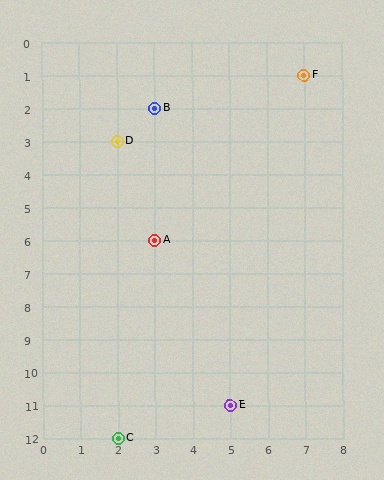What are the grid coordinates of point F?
Point F is at grid coordinates (7, 1).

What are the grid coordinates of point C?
Point C is at grid coordinates (2, 12).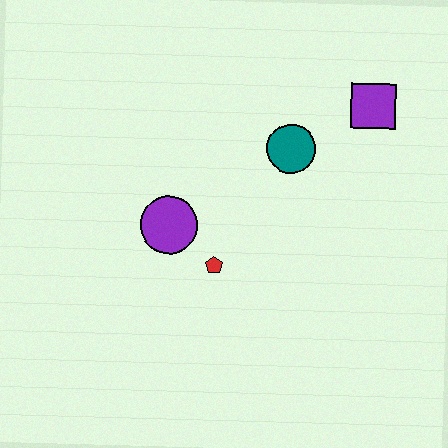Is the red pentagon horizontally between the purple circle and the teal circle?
Yes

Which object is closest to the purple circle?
The red pentagon is closest to the purple circle.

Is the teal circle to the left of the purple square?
Yes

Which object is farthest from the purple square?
The purple circle is farthest from the purple square.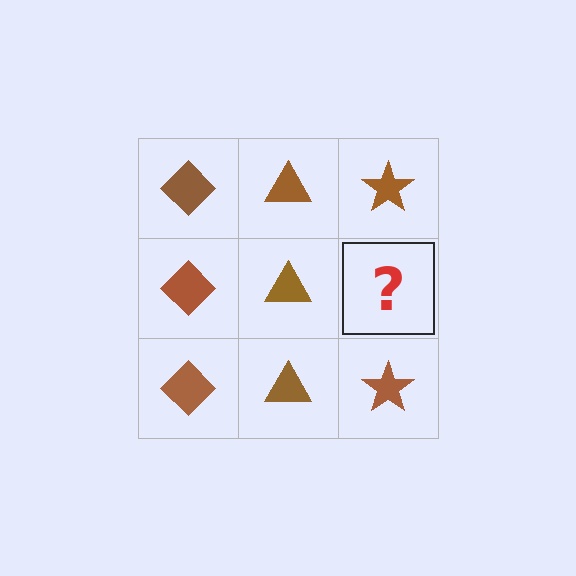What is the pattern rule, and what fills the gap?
The rule is that each column has a consistent shape. The gap should be filled with a brown star.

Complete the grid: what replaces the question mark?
The question mark should be replaced with a brown star.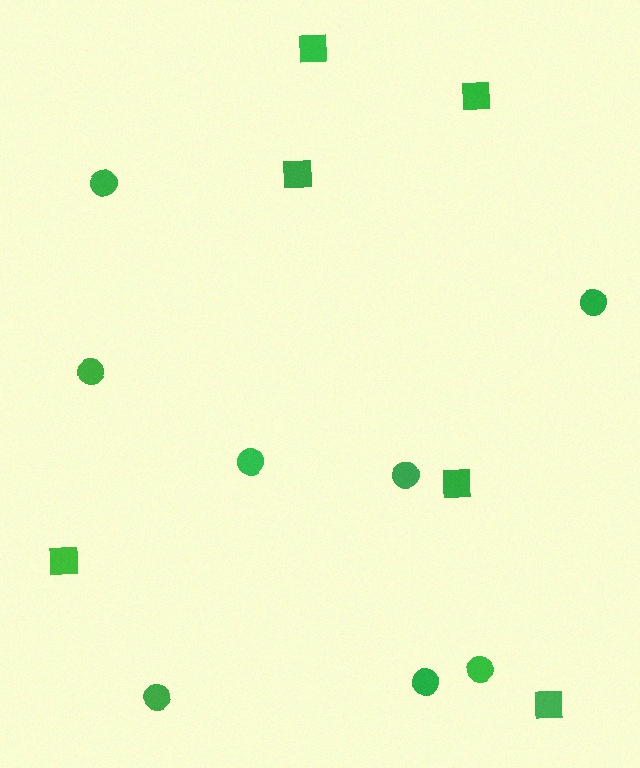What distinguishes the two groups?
There are 2 groups: one group of squares (6) and one group of circles (8).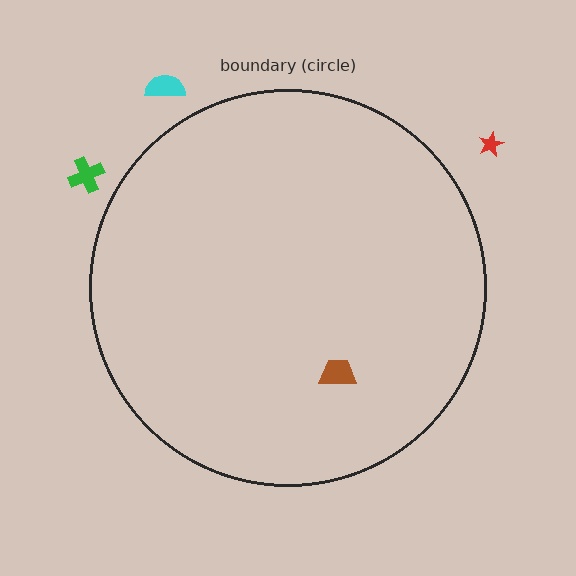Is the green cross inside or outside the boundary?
Outside.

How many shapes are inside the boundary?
1 inside, 3 outside.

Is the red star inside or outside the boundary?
Outside.